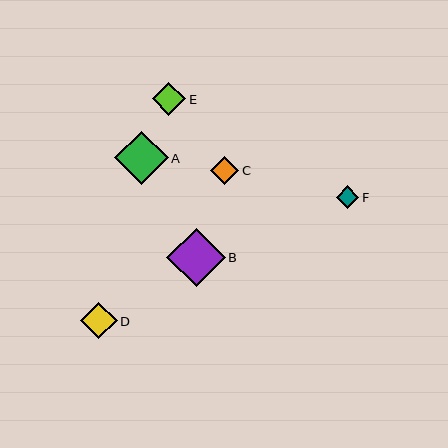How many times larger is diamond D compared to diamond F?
Diamond D is approximately 1.6 times the size of diamond F.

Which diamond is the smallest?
Diamond F is the smallest with a size of approximately 22 pixels.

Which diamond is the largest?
Diamond B is the largest with a size of approximately 58 pixels.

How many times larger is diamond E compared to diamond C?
Diamond E is approximately 1.2 times the size of diamond C.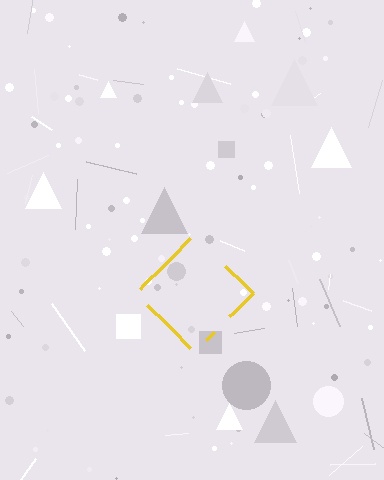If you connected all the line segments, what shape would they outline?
They would outline a diamond.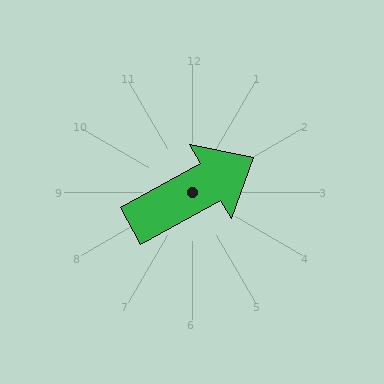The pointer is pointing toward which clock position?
Roughly 2 o'clock.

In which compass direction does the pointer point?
Northeast.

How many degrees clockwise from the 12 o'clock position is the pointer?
Approximately 61 degrees.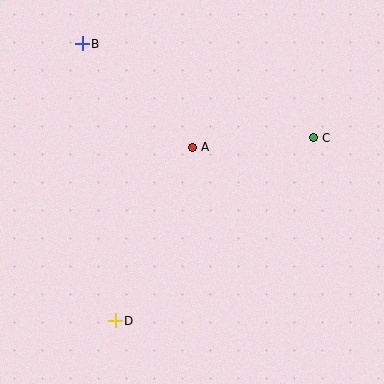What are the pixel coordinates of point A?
Point A is at (192, 147).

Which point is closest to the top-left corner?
Point B is closest to the top-left corner.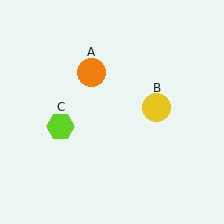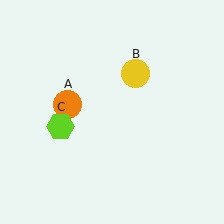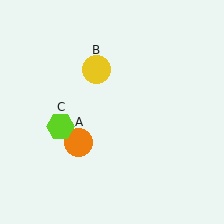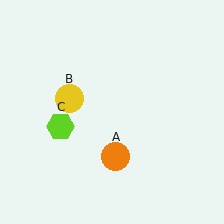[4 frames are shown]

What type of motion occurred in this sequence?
The orange circle (object A), yellow circle (object B) rotated counterclockwise around the center of the scene.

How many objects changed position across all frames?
2 objects changed position: orange circle (object A), yellow circle (object B).